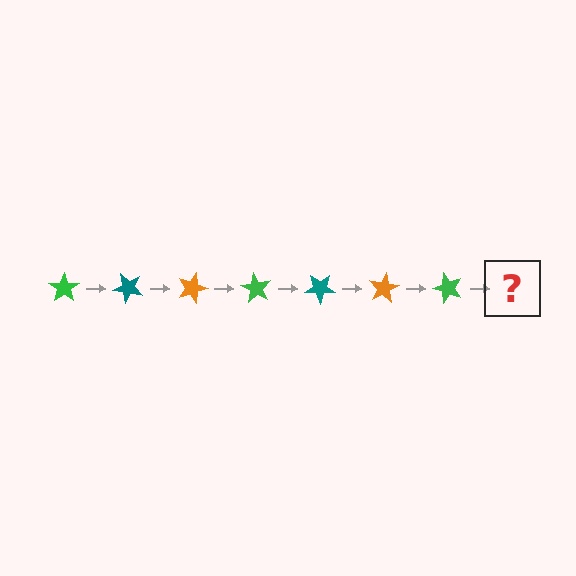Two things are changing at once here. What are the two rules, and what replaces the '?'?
The two rules are that it rotates 45 degrees each step and the color cycles through green, teal, and orange. The '?' should be a teal star, rotated 315 degrees from the start.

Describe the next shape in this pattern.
It should be a teal star, rotated 315 degrees from the start.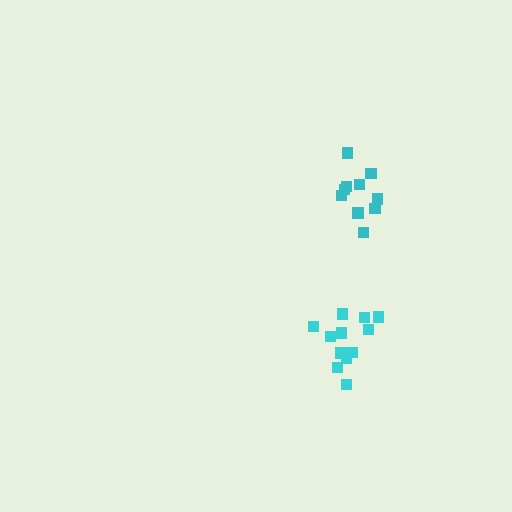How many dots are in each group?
Group 1: 13 dots, Group 2: 10 dots (23 total).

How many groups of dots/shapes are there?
There are 2 groups.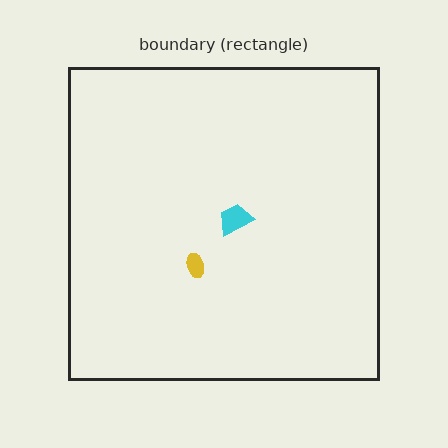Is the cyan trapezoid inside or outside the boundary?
Inside.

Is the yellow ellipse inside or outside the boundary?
Inside.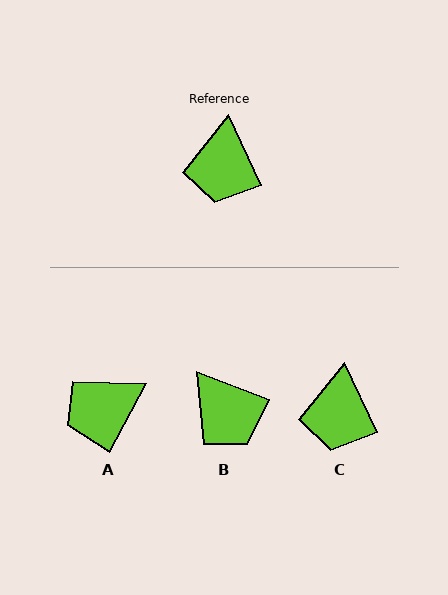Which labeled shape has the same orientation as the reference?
C.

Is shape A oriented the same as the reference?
No, it is off by about 53 degrees.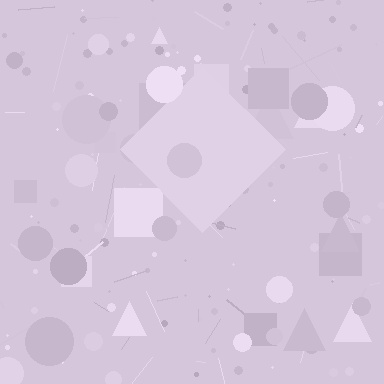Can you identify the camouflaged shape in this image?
The camouflaged shape is a diamond.